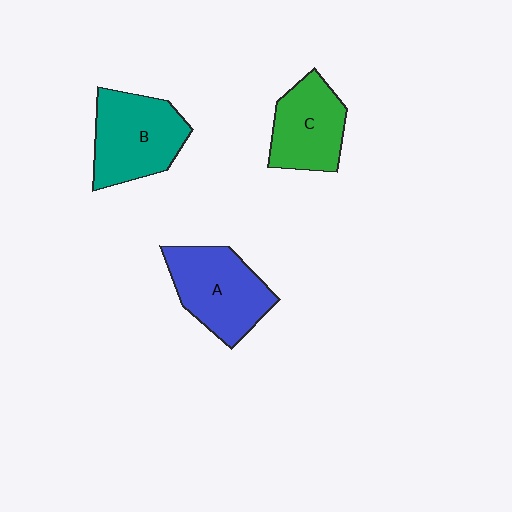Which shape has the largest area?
Shape B (teal).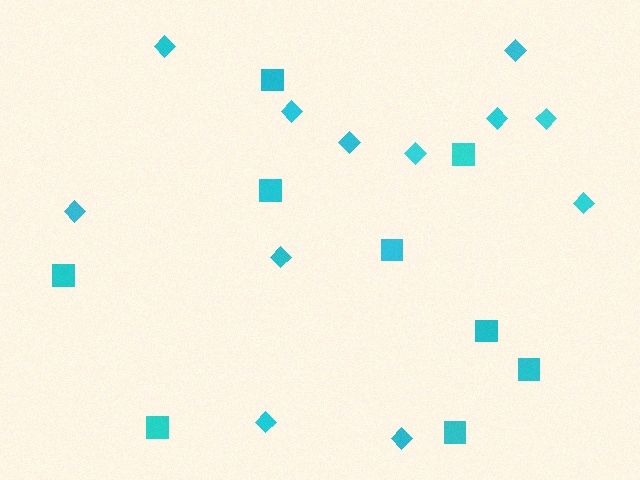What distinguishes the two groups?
There are 2 groups: one group of diamonds (12) and one group of squares (9).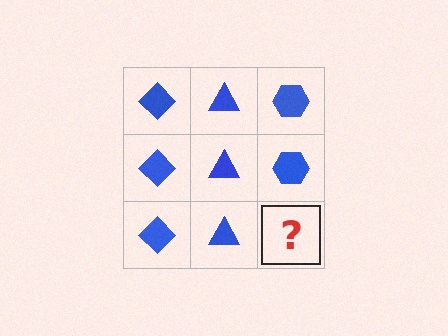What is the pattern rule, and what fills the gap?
The rule is that each column has a consistent shape. The gap should be filled with a blue hexagon.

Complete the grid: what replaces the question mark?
The question mark should be replaced with a blue hexagon.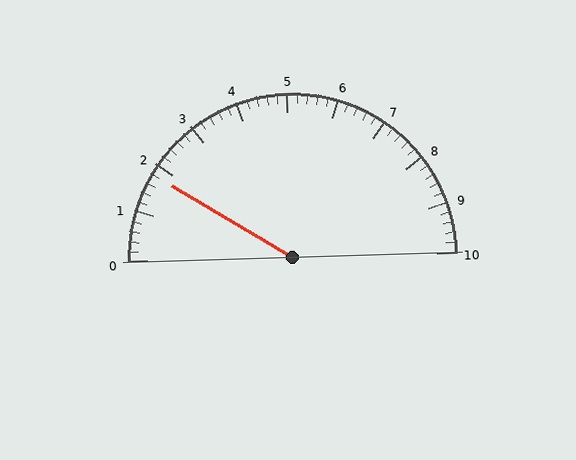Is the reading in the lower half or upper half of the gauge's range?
The reading is in the lower half of the range (0 to 10).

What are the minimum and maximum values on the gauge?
The gauge ranges from 0 to 10.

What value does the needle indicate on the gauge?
The needle indicates approximately 1.8.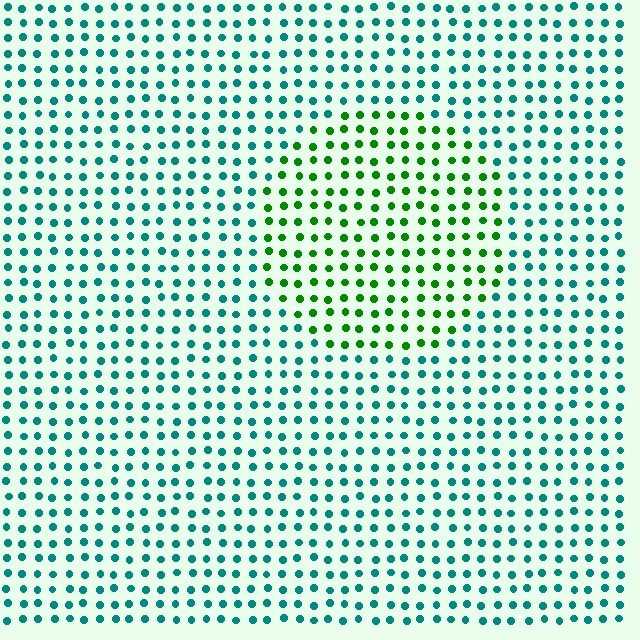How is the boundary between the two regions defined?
The boundary is defined purely by a slight shift in hue (about 55 degrees). Spacing, size, and orientation are identical on both sides.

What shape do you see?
I see a circle.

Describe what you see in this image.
The image is filled with small teal elements in a uniform arrangement. A circle-shaped region is visible where the elements are tinted to a slightly different hue, forming a subtle color boundary.